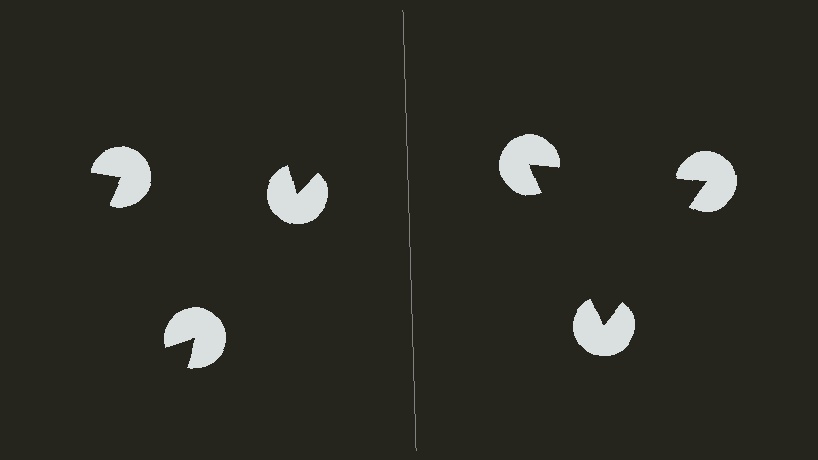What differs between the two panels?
The pac-man discs are positioned identically on both sides; only the wedge orientations differ. On the right they align to a triangle; on the left they are misaligned.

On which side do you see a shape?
An illusory triangle appears on the right side. On the left side the wedge cuts are rotated, so no coherent shape forms.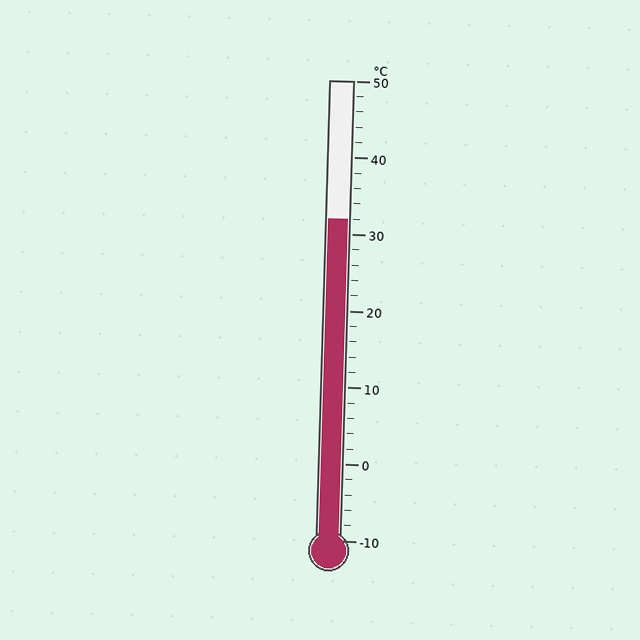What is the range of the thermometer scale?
The thermometer scale ranges from -10°C to 50°C.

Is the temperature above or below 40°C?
The temperature is below 40°C.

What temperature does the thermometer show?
The thermometer shows approximately 32°C.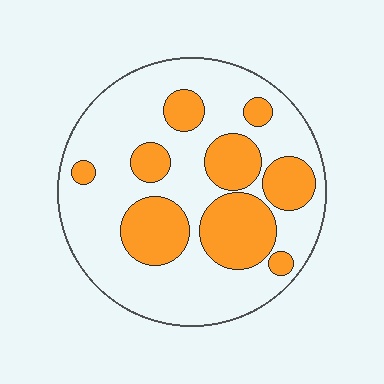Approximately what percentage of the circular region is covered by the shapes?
Approximately 30%.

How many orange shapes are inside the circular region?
9.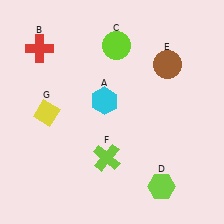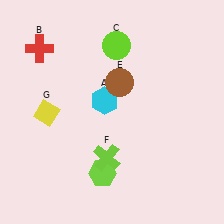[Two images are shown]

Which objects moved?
The objects that moved are: the lime hexagon (D), the brown circle (E).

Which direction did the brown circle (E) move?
The brown circle (E) moved left.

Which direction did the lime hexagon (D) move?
The lime hexagon (D) moved left.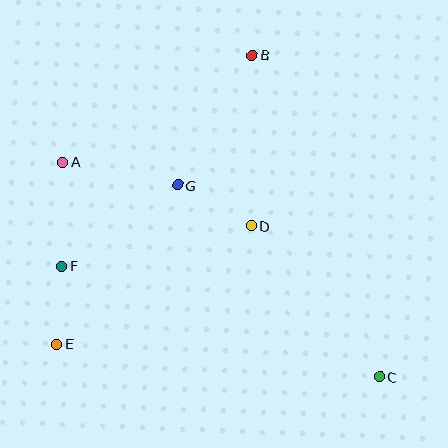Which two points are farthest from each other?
Points A and C are farthest from each other.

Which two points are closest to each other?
Points E and F are closest to each other.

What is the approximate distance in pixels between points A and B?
The distance between A and B is approximately 217 pixels.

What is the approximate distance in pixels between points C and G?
The distance between C and G is approximately 278 pixels.